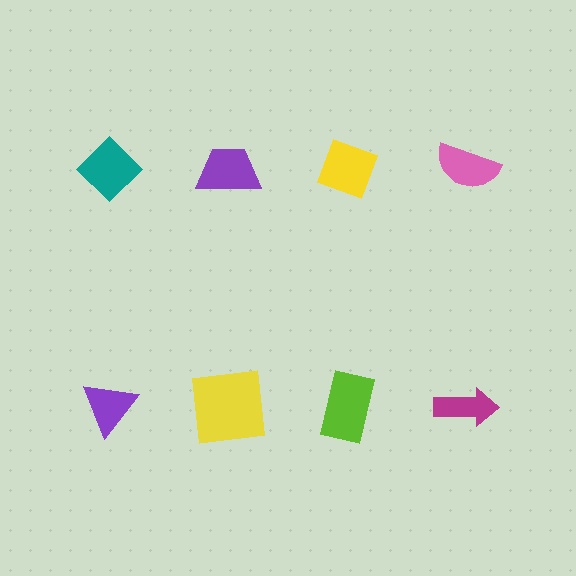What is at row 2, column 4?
A magenta arrow.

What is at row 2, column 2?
A yellow square.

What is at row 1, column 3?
A yellow diamond.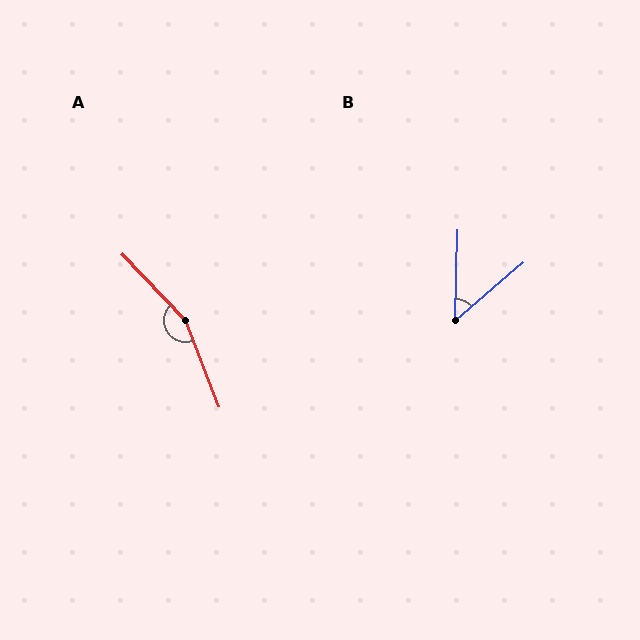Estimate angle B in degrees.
Approximately 48 degrees.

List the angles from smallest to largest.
B (48°), A (158°).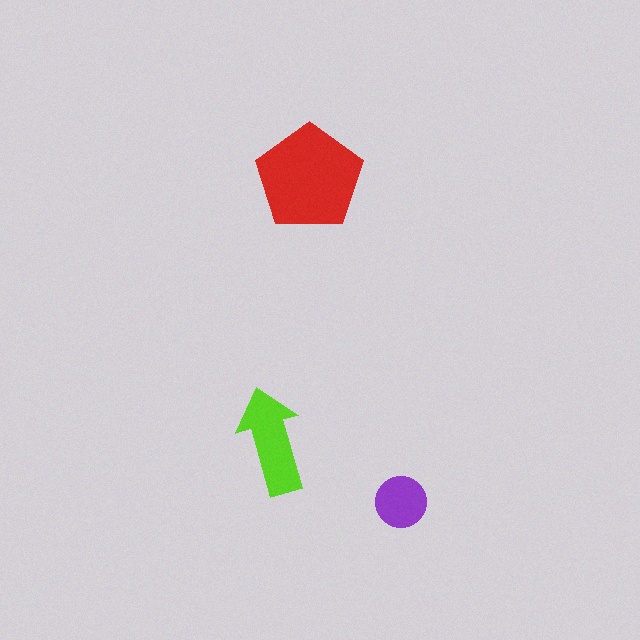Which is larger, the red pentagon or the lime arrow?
The red pentagon.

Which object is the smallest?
The purple circle.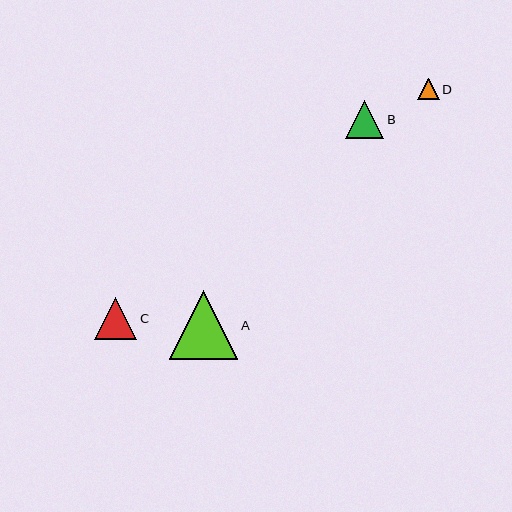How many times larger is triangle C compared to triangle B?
Triangle C is approximately 1.1 times the size of triangle B.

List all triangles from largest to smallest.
From largest to smallest: A, C, B, D.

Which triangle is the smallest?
Triangle D is the smallest with a size of approximately 21 pixels.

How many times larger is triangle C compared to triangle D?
Triangle C is approximately 2.0 times the size of triangle D.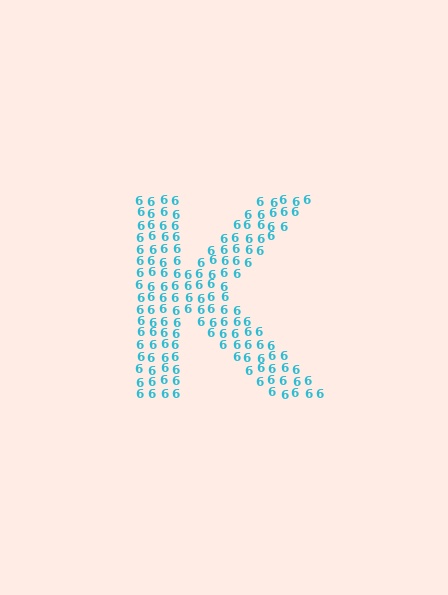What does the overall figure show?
The overall figure shows the letter K.